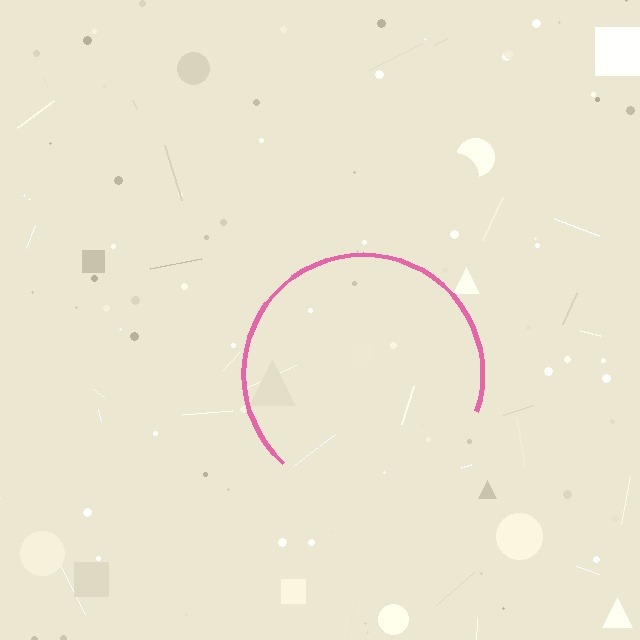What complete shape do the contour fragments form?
The contour fragments form a circle.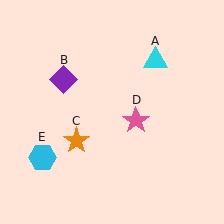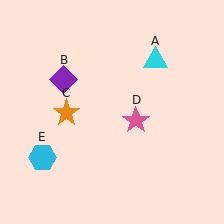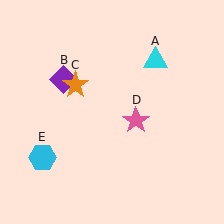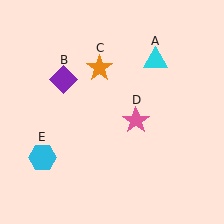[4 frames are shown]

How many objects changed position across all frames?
1 object changed position: orange star (object C).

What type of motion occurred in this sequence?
The orange star (object C) rotated clockwise around the center of the scene.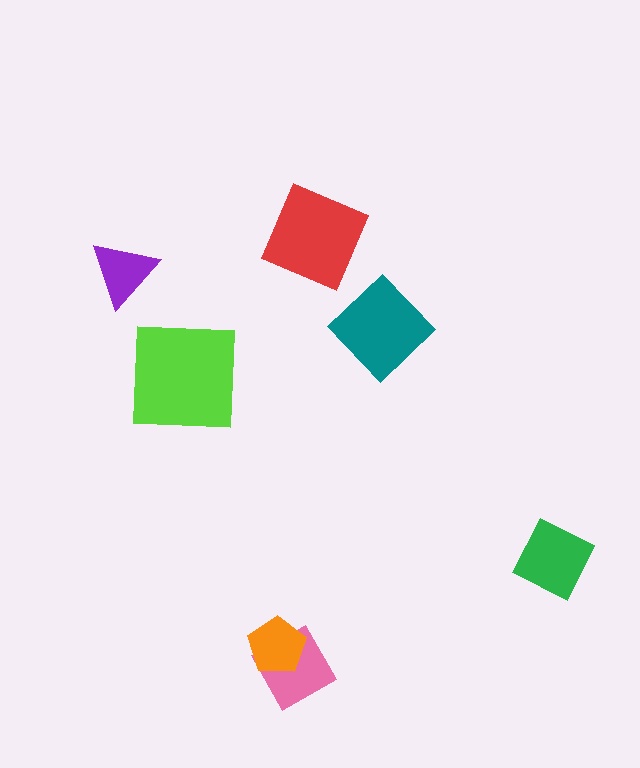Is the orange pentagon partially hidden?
No, no other shape covers it.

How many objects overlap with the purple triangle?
0 objects overlap with the purple triangle.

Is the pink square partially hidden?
Yes, it is partially covered by another shape.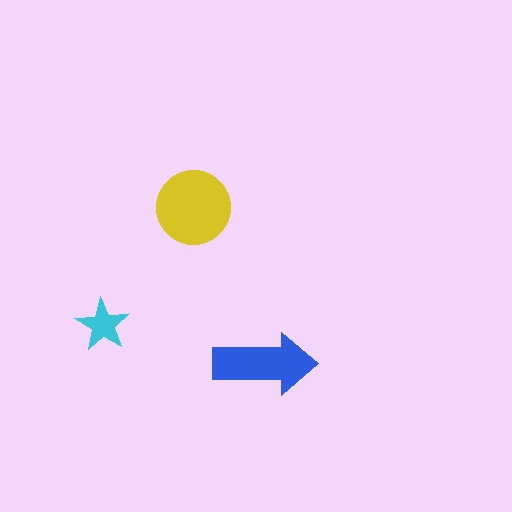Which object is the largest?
The yellow circle.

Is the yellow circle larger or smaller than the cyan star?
Larger.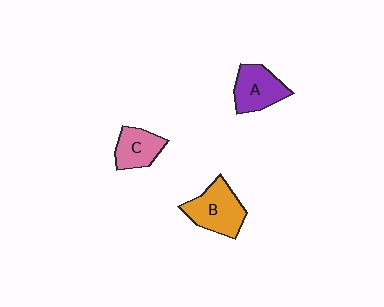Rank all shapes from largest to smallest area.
From largest to smallest: B (orange), A (purple), C (pink).